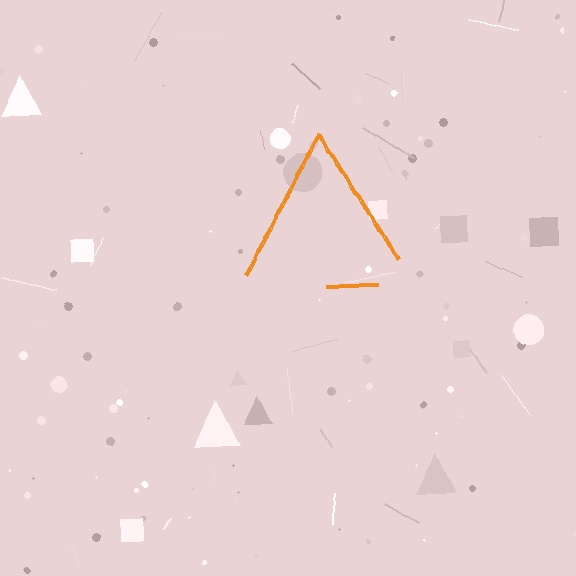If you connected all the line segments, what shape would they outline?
They would outline a triangle.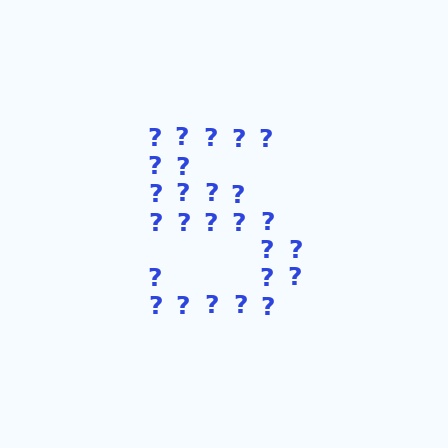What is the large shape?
The large shape is the digit 5.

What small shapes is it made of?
It is made of small question marks.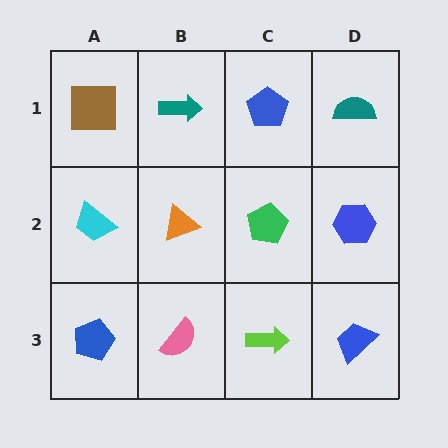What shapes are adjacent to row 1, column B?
An orange triangle (row 2, column B), a brown square (row 1, column A), a blue pentagon (row 1, column C).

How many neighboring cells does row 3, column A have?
2.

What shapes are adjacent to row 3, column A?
A cyan trapezoid (row 2, column A), a pink semicircle (row 3, column B).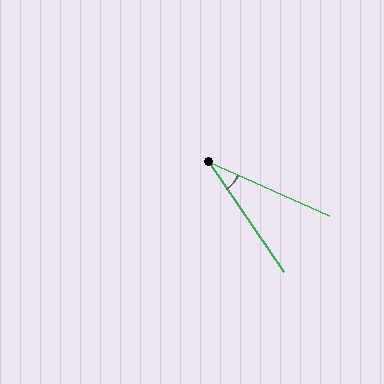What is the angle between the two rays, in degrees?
Approximately 32 degrees.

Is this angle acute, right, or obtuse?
It is acute.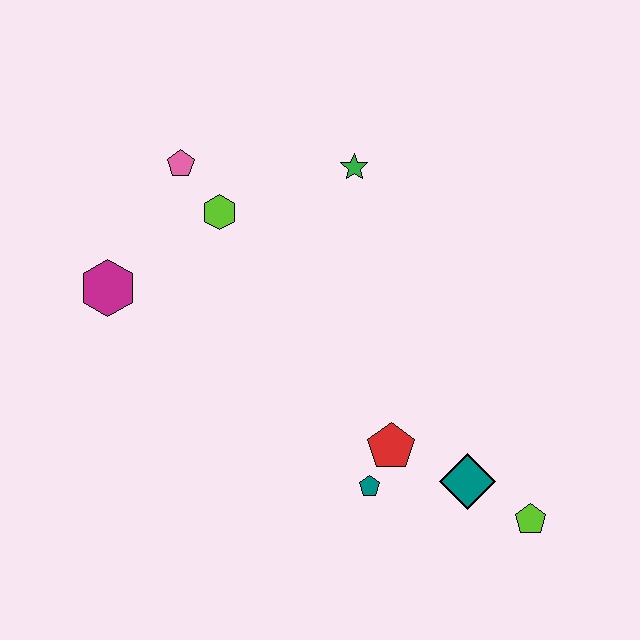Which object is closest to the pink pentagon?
The lime hexagon is closest to the pink pentagon.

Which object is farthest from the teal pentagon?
The pink pentagon is farthest from the teal pentagon.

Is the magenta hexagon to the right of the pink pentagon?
No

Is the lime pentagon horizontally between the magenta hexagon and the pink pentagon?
No